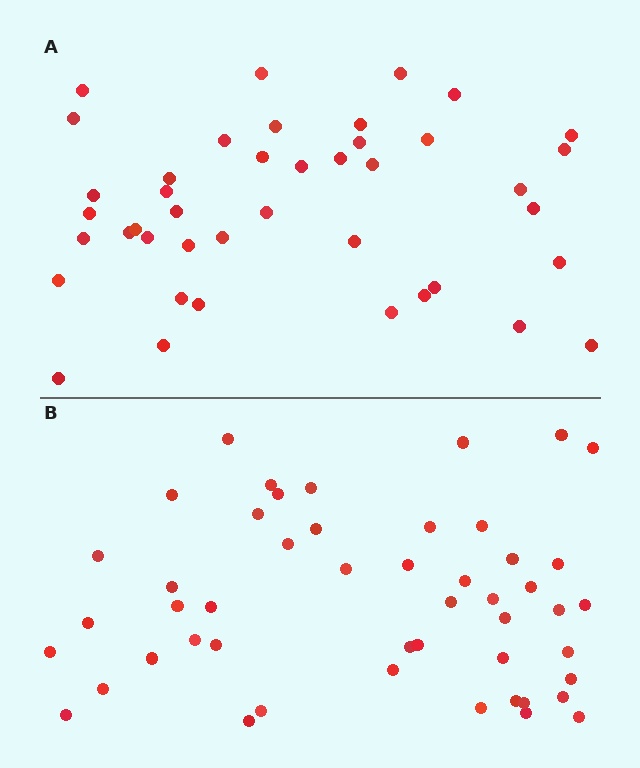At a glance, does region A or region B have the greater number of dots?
Region B (the bottom region) has more dots.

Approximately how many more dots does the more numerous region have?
Region B has roughly 8 or so more dots than region A.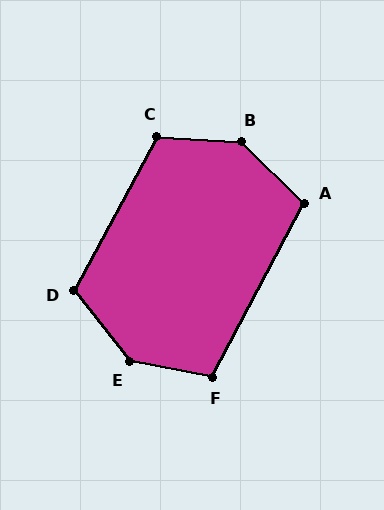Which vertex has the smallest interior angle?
A, at approximately 106 degrees.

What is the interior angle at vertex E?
Approximately 138 degrees (obtuse).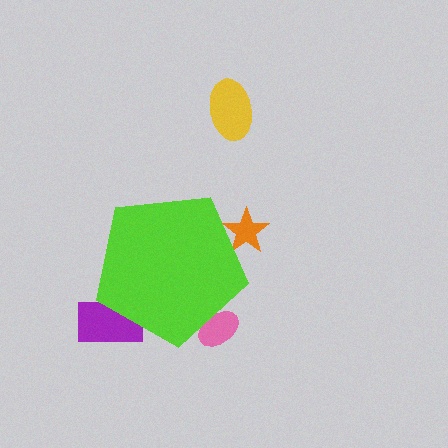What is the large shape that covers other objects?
A lime pentagon.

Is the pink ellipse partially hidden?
Yes, the pink ellipse is partially hidden behind the lime pentagon.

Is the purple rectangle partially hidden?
Yes, the purple rectangle is partially hidden behind the lime pentagon.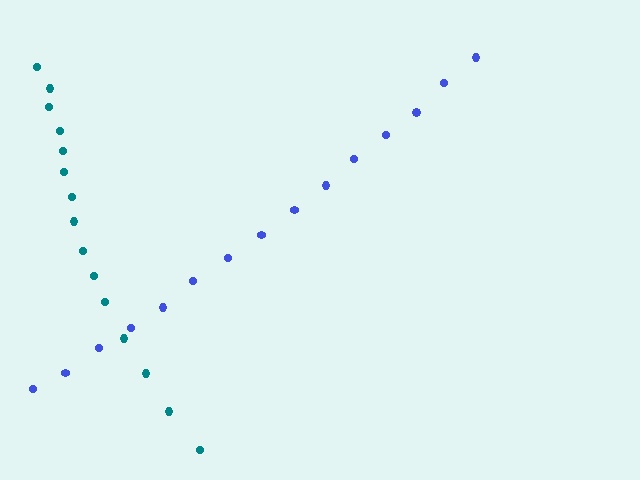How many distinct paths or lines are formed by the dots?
There are 2 distinct paths.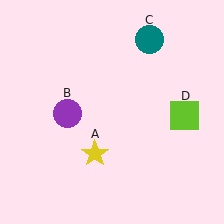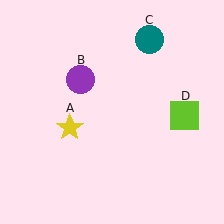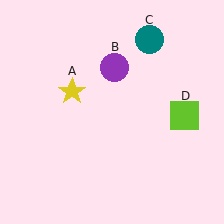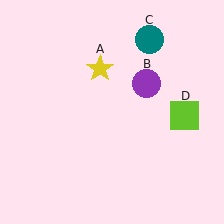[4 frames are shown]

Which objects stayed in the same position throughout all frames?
Teal circle (object C) and lime square (object D) remained stationary.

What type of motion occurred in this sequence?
The yellow star (object A), purple circle (object B) rotated clockwise around the center of the scene.